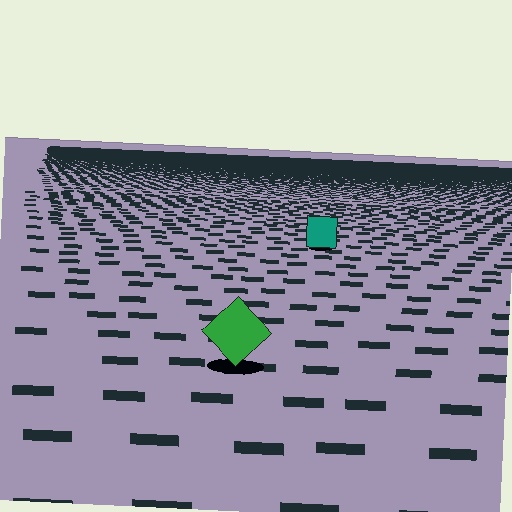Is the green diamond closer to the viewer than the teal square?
Yes. The green diamond is closer — you can tell from the texture gradient: the ground texture is coarser near it.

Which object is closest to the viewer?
The green diamond is closest. The texture marks near it are larger and more spread out.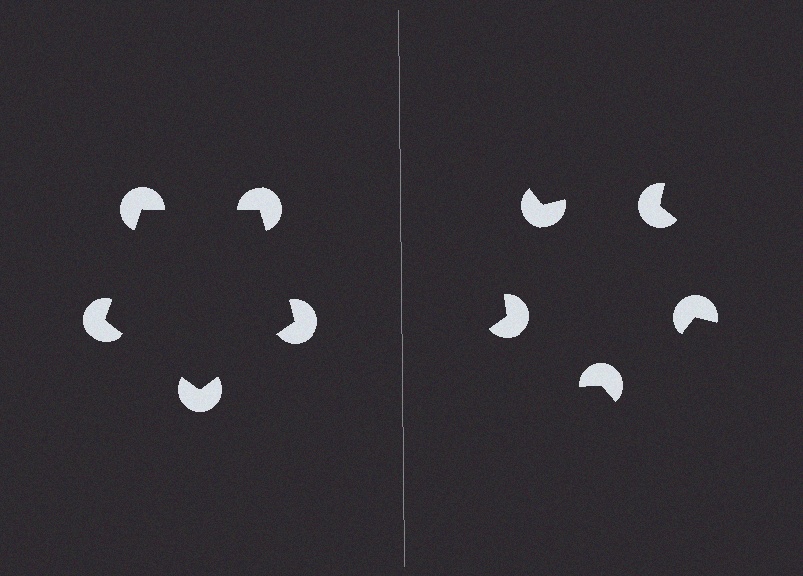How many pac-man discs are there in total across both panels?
10 — 5 on each side.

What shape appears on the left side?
An illusory pentagon.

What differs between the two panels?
The pac-man discs are positioned identically on both sides; only the wedge orientations differ. On the left they align to a pentagon; on the right they are misaligned.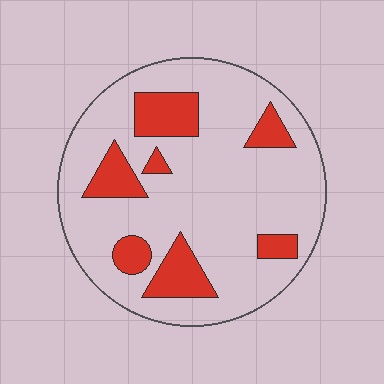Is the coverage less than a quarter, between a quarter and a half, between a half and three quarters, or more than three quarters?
Less than a quarter.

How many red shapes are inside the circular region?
7.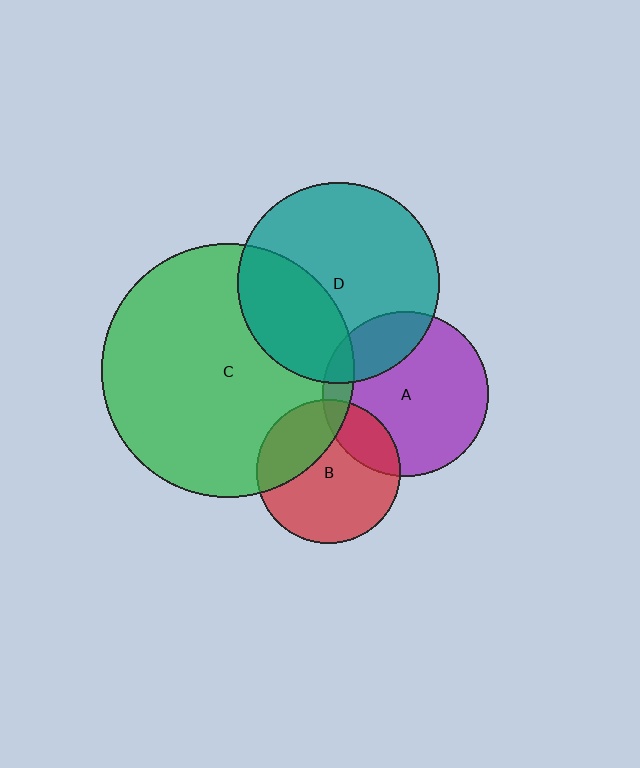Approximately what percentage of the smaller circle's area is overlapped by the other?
Approximately 20%.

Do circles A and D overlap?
Yes.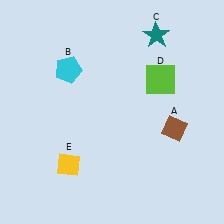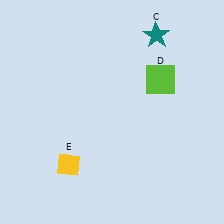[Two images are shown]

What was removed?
The brown diamond (A), the cyan pentagon (B) were removed in Image 2.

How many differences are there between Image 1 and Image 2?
There are 2 differences between the two images.